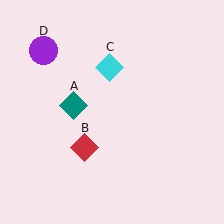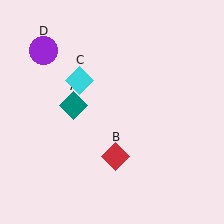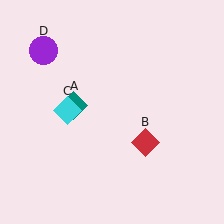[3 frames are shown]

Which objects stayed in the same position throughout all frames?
Teal diamond (object A) and purple circle (object D) remained stationary.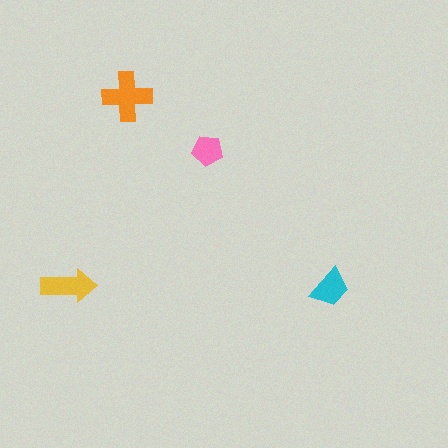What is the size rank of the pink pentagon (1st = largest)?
4th.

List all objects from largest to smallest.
The orange cross, the yellow arrow, the cyan trapezoid, the pink pentagon.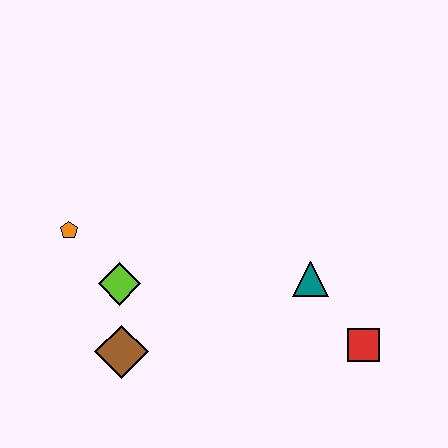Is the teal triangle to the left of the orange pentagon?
No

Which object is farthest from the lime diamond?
The red square is farthest from the lime diamond.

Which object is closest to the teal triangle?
The red square is closest to the teal triangle.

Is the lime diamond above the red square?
Yes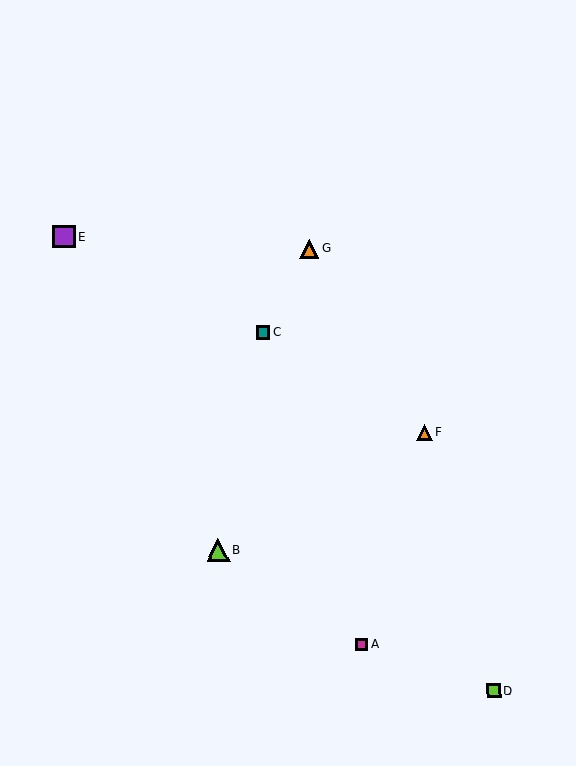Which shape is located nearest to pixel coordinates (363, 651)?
The magenta square (labeled A) at (361, 644) is nearest to that location.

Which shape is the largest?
The lime triangle (labeled B) is the largest.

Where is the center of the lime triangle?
The center of the lime triangle is at (218, 550).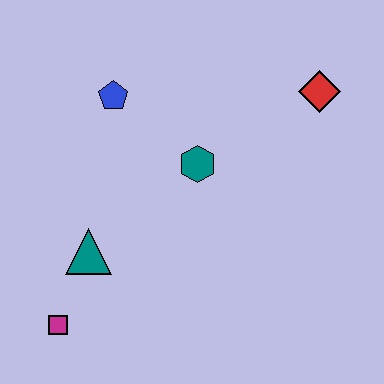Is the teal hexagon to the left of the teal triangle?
No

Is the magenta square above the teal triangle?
No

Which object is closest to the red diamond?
The teal hexagon is closest to the red diamond.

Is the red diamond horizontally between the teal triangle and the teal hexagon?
No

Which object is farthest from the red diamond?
The magenta square is farthest from the red diamond.